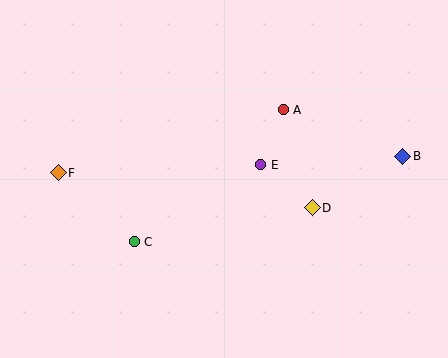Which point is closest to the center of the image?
Point E at (261, 165) is closest to the center.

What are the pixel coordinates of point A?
Point A is at (283, 110).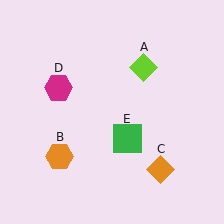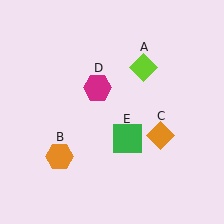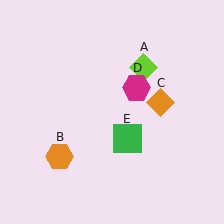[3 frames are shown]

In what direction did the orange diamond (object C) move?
The orange diamond (object C) moved up.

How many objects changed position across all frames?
2 objects changed position: orange diamond (object C), magenta hexagon (object D).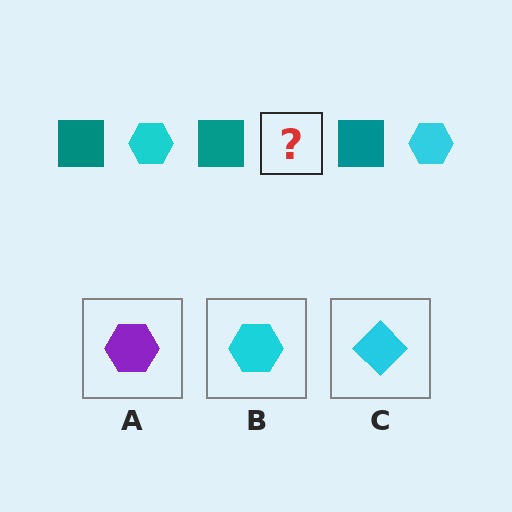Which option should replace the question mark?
Option B.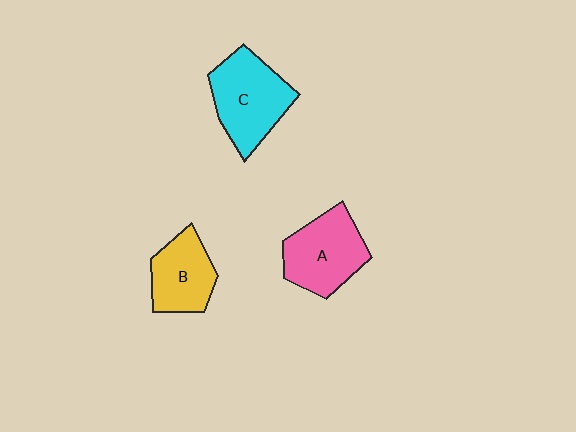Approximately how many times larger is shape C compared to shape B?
Approximately 1.3 times.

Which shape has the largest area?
Shape C (cyan).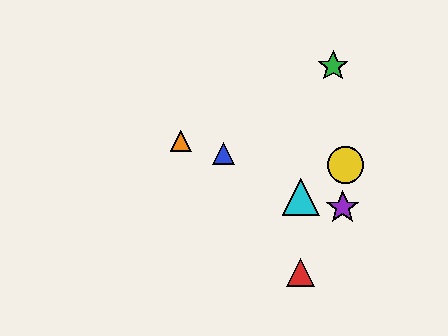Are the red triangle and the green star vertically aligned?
No, the red triangle is at x≈301 and the green star is at x≈333.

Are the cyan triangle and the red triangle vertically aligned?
Yes, both are at x≈301.